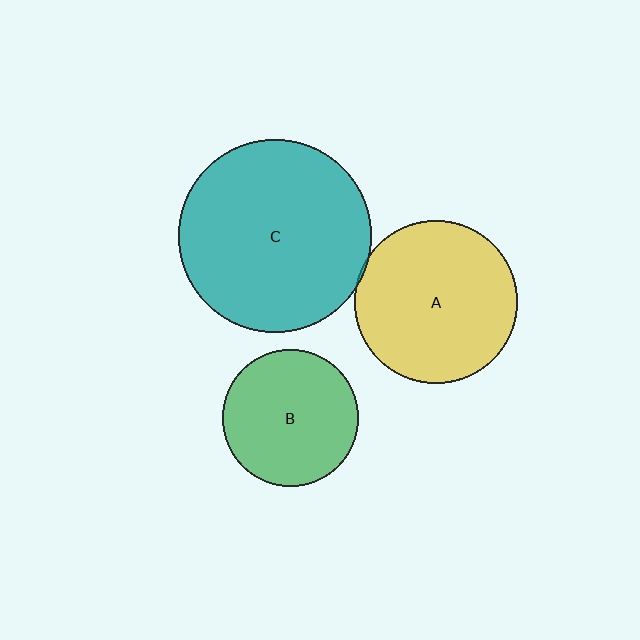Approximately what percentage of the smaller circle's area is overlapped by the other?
Approximately 5%.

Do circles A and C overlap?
Yes.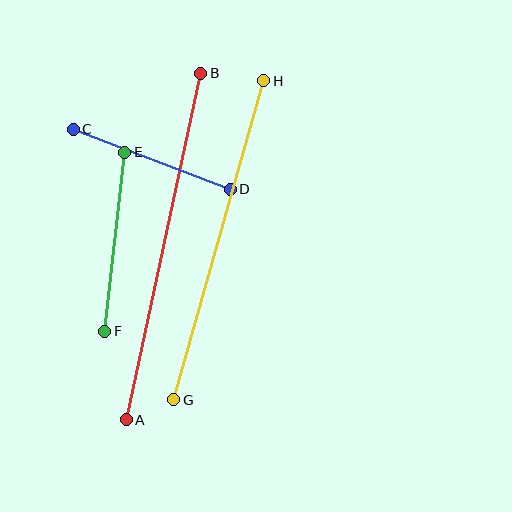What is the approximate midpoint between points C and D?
The midpoint is at approximately (152, 159) pixels.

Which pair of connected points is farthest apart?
Points A and B are farthest apart.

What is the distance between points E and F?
The distance is approximately 180 pixels.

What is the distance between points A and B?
The distance is approximately 354 pixels.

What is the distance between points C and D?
The distance is approximately 168 pixels.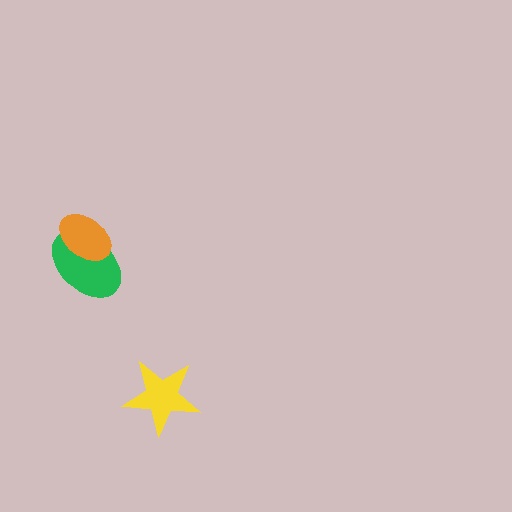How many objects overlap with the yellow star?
0 objects overlap with the yellow star.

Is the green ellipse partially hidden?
Yes, it is partially covered by another shape.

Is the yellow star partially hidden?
No, no other shape covers it.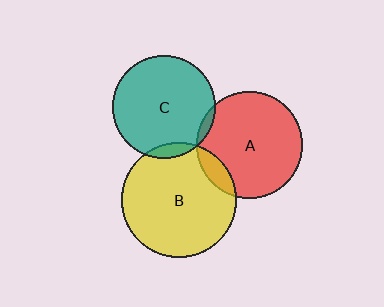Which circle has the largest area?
Circle B (yellow).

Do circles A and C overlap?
Yes.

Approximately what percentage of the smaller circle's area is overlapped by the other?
Approximately 5%.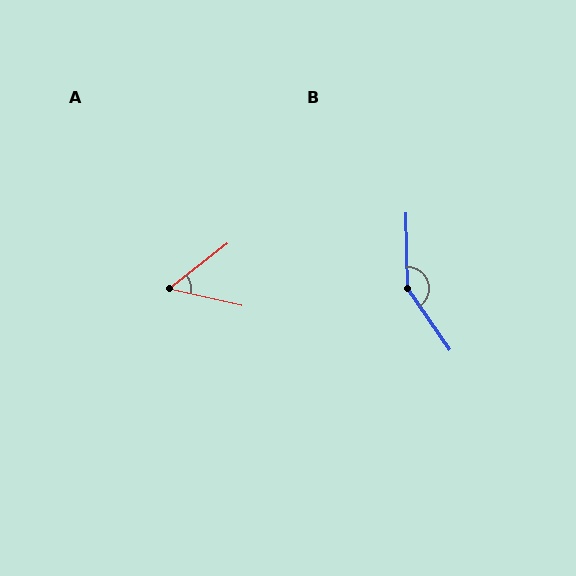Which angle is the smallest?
A, at approximately 50 degrees.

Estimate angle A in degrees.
Approximately 50 degrees.